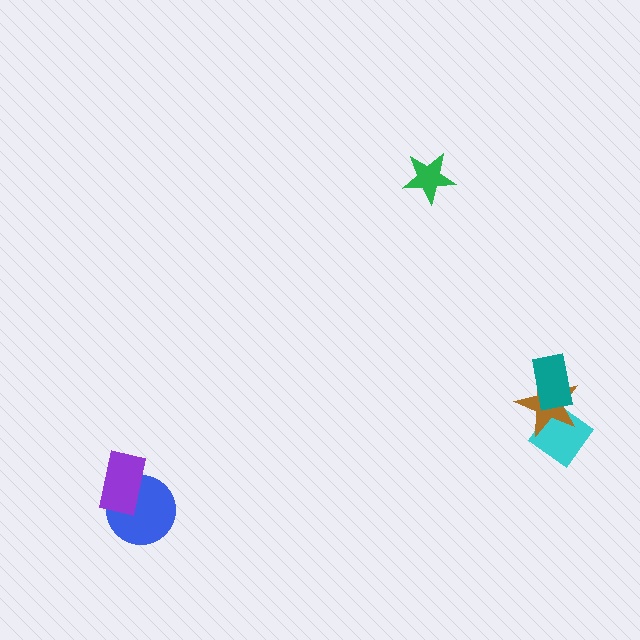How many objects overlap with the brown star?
2 objects overlap with the brown star.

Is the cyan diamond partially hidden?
Yes, it is partially covered by another shape.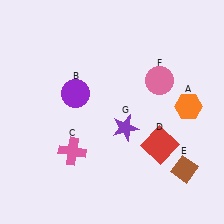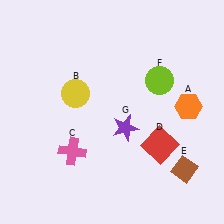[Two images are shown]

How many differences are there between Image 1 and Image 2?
There are 2 differences between the two images.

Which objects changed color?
B changed from purple to yellow. F changed from pink to lime.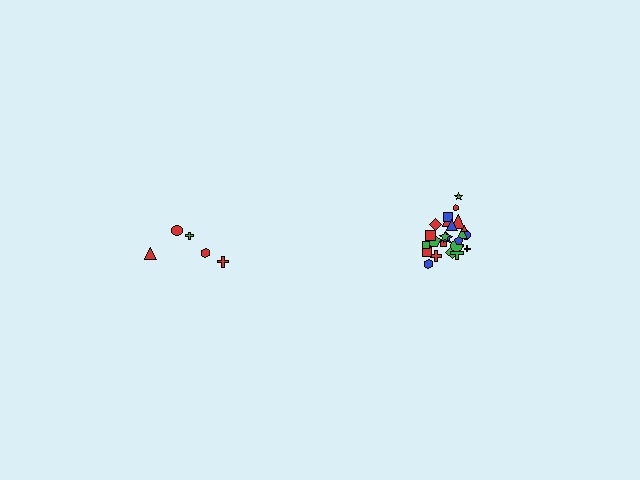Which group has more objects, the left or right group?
The right group.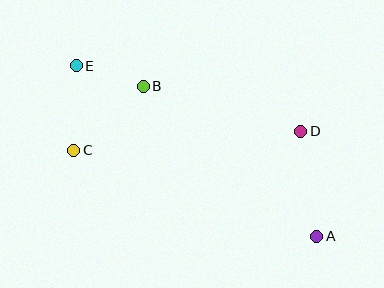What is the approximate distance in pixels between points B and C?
The distance between B and C is approximately 95 pixels.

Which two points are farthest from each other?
Points A and E are farthest from each other.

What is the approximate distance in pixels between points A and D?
The distance between A and D is approximately 106 pixels.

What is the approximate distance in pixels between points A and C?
The distance between A and C is approximately 258 pixels.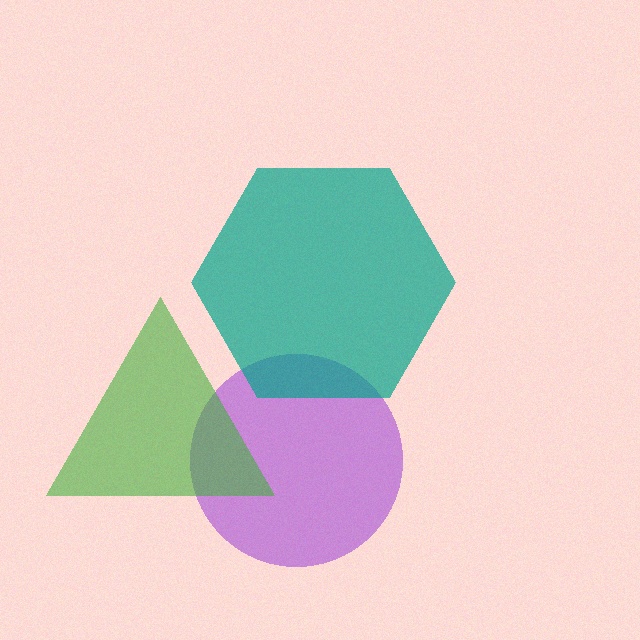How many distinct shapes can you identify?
There are 3 distinct shapes: a purple circle, a green triangle, a teal hexagon.